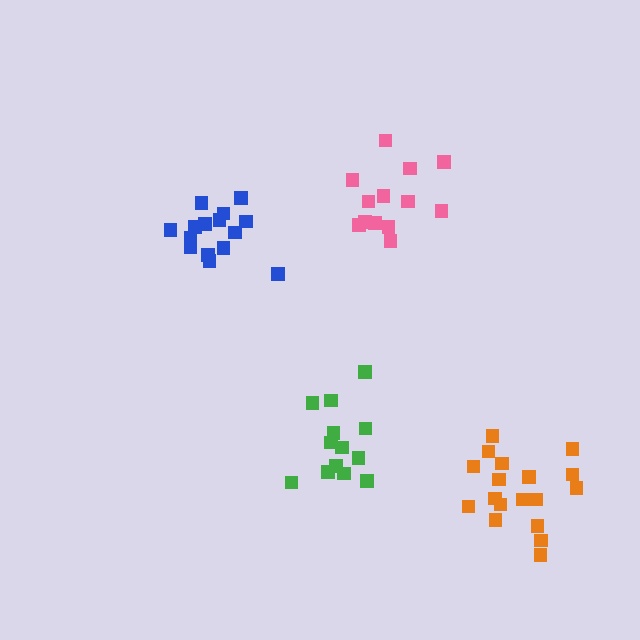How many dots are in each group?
Group 1: 18 dots, Group 2: 15 dots, Group 3: 13 dots, Group 4: 14 dots (60 total).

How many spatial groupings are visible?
There are 4 spatial groupings.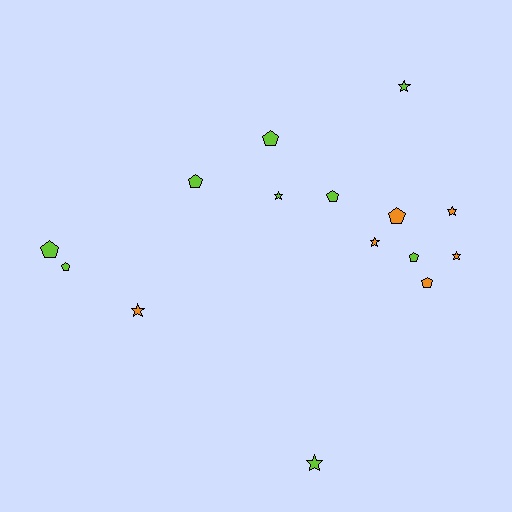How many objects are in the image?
There are 15 objects.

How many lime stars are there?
There are 3 lime stars.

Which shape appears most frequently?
Pentagon, with 8 objects.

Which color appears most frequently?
Lime, with 9 objects.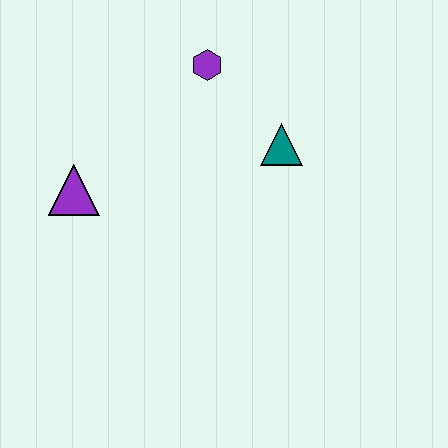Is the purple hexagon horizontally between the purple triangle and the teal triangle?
Yes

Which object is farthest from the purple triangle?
The teal triangle is farthest from the purple triangle.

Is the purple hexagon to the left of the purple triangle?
No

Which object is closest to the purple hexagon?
The teal triangle is closest to the purple hexagon.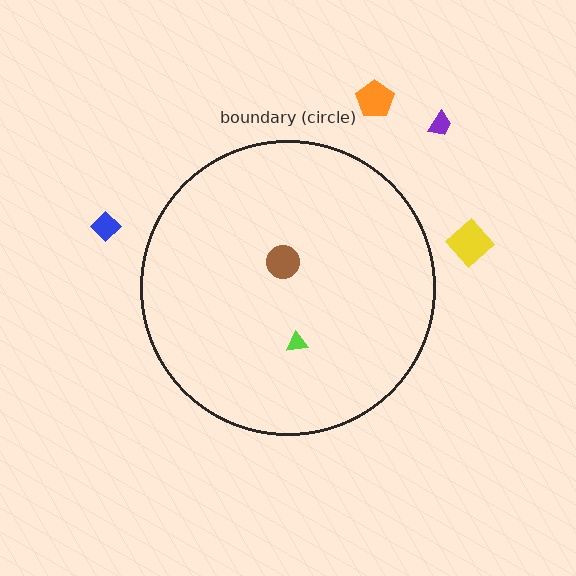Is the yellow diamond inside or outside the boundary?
Outside.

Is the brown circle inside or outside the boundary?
Inside.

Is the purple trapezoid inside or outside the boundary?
Outside.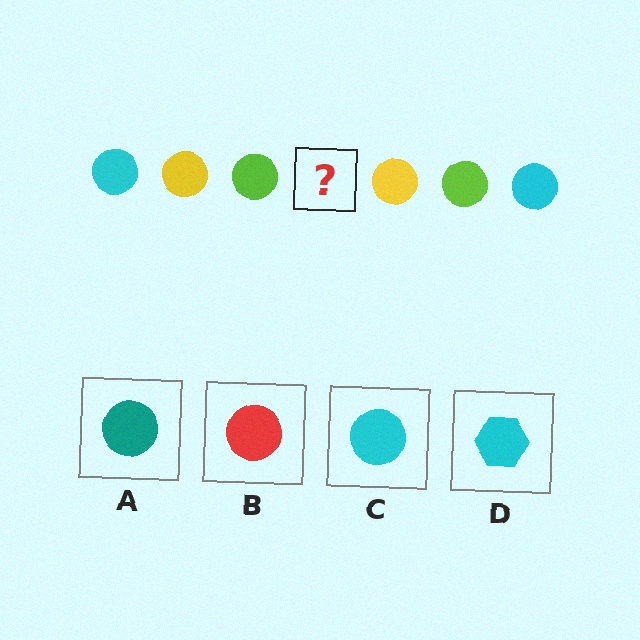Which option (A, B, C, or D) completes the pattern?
C.